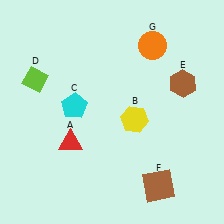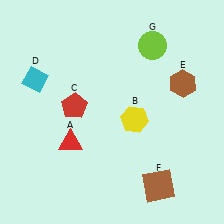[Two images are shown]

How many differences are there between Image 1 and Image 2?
There are 3 differences between the two images.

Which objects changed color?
C changed from cyan to red. D changed from lime to cyan. G changed from orange to lime.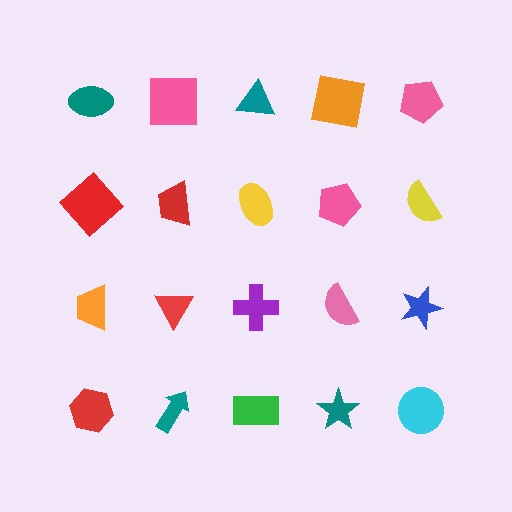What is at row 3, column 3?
A purple cross.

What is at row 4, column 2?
A teal arrow.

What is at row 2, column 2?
A red trapezoid.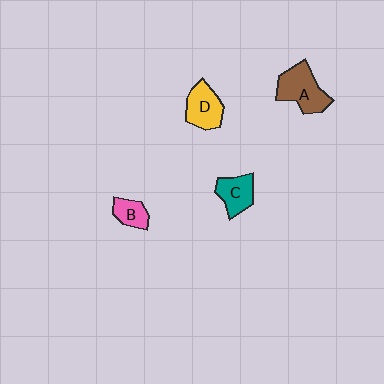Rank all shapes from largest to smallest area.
From largest to smallest: A (brown), D (yellow), C (teal), B (pink).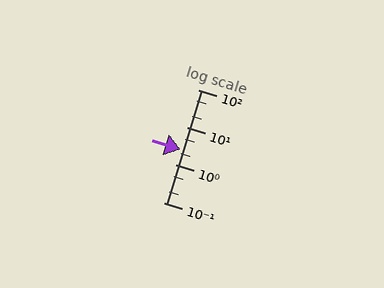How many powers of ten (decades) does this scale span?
The scale spans 3 decades, from 0.1 to 100.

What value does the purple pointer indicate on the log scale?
The pointer indicates approximately 2.6.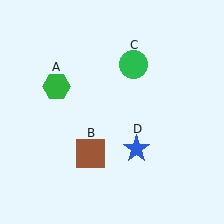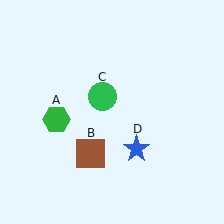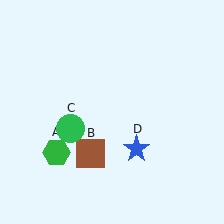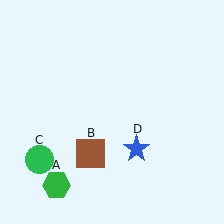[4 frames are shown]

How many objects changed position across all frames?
2 objects changed position: green hexagon (object A), green circle (object C).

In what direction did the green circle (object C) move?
The green circle (object C) moved down and to the left.